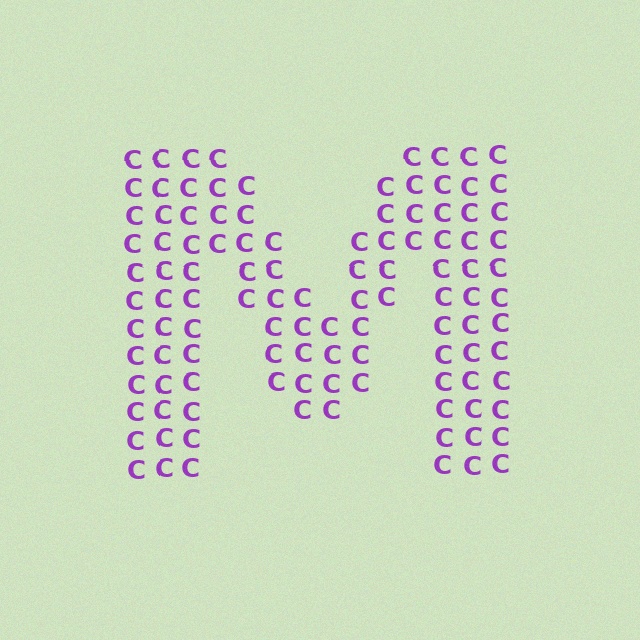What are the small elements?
The small elements are letter C's.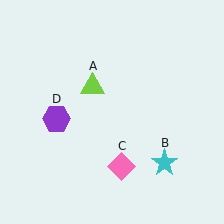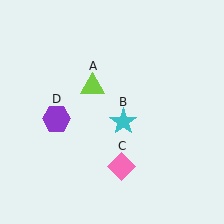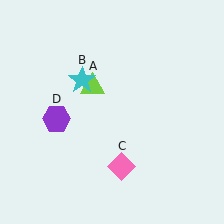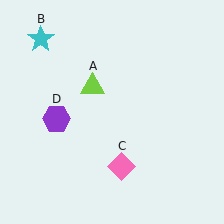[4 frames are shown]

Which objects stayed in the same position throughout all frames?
Lime triangle (object A) and pink diamond (object C) and purple hexagon (object D) remained stationary.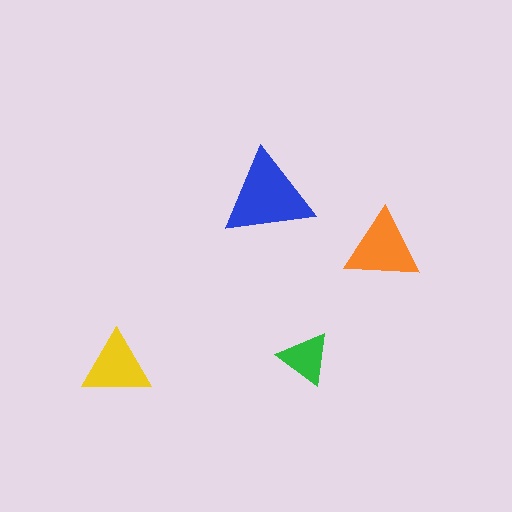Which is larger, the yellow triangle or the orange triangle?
The orange one.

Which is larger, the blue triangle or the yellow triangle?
The blue one.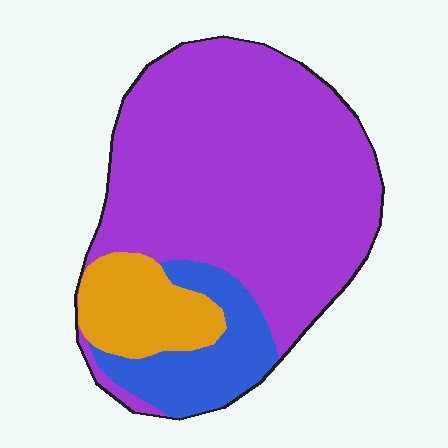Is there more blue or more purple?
Purple.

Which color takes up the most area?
Purple, at roughly 70%.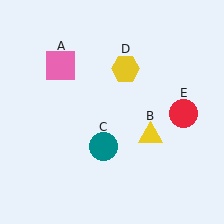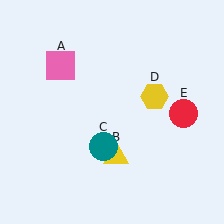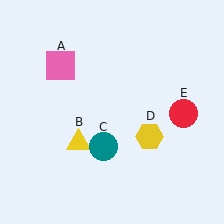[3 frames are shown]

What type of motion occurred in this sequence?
The yellow triangle (object B), yellow hexagon (object D) rotated clockwise around the center of the scene.